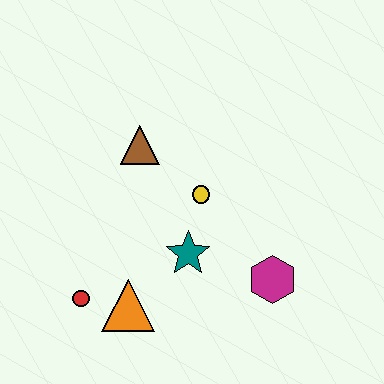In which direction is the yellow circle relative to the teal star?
The yellow circle is above the teal star.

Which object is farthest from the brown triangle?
The magenta hexagon is farthest from the brown triangle.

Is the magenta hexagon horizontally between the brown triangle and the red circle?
No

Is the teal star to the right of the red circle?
Yes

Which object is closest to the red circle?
The orange triangle is closest to the red circle.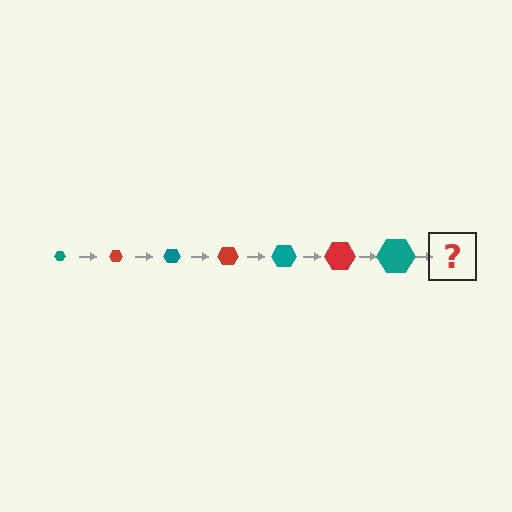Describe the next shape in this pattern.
It should be a red hexagon, larger than the previous one.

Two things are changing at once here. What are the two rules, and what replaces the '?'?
The two rules are that the hexagon grows larger each step and the color cycles through teal and red. The '?' should be a red hexagon, larger than the previous one.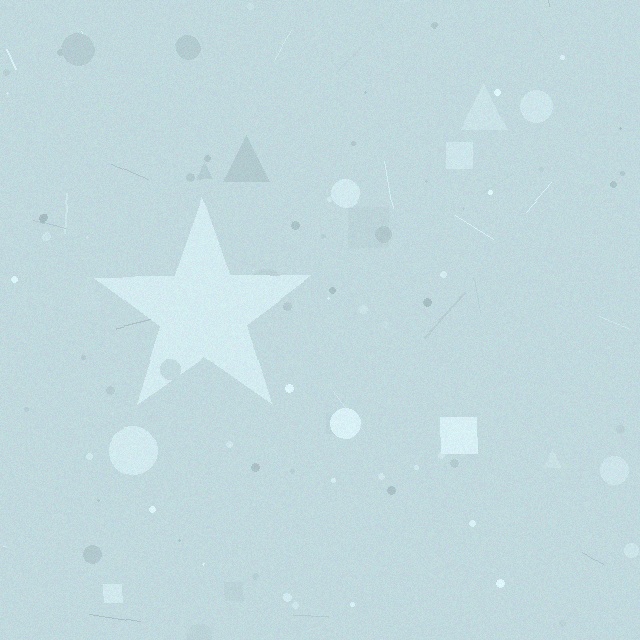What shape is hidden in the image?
A star is hidden in the image.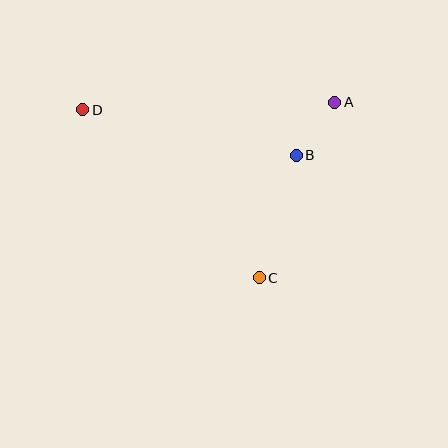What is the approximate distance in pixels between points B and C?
The distance between B and C is approximately 128 pixels.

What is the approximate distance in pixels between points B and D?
The distance between B and D is approximately 218 pixels.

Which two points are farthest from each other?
Points A and D are farthest from each other.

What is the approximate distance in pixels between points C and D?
The distance between C and D is approximately 244 pixels.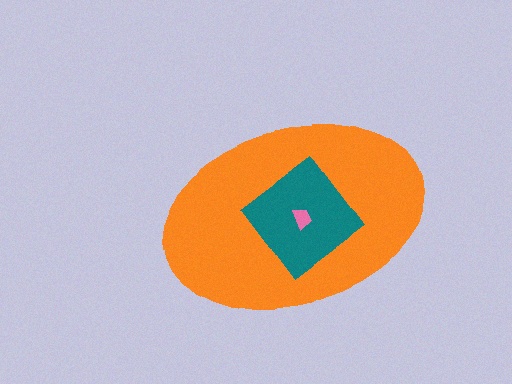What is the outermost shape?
The orange ellipse.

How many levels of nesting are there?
3.